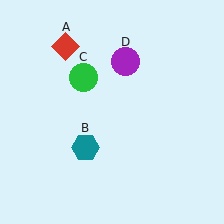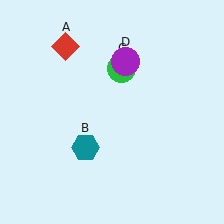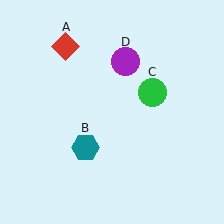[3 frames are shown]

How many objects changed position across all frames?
1 object changed position: green circle (object C).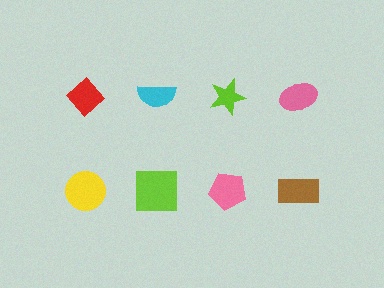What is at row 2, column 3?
A pink pentagon.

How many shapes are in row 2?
4 shapes.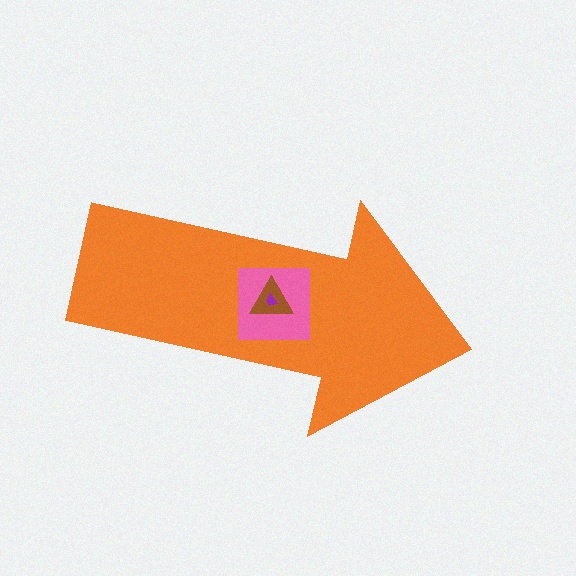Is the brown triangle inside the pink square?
Yes.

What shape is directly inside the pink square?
The brown triangle.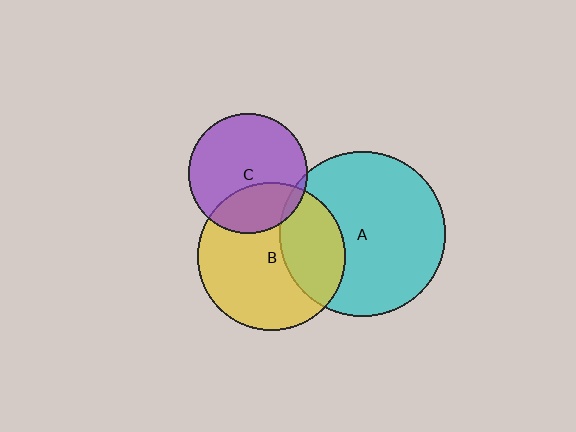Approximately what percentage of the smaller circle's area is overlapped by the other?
Approximately 30%.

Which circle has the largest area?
Circle A (cyan).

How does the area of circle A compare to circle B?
Approximately 1.2 times.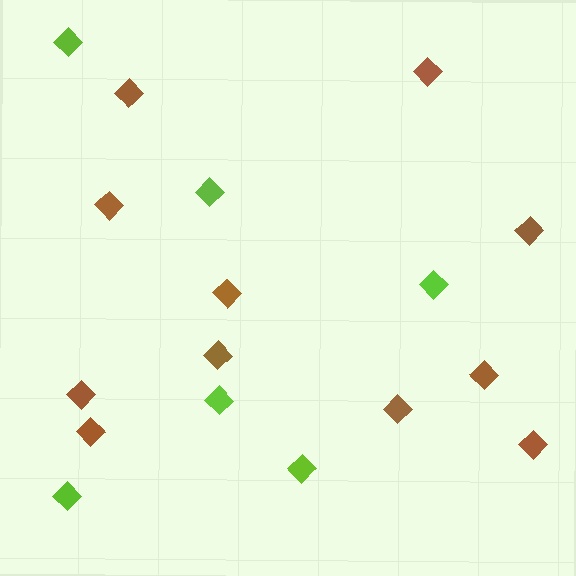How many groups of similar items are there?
There are 2 groups: one group of lime diamonds (6) and one group of brown diamonds (11).